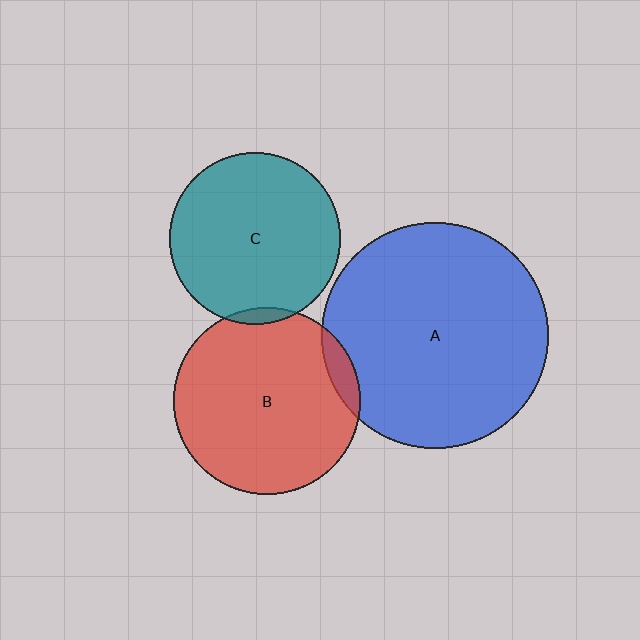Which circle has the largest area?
Circle A (blue).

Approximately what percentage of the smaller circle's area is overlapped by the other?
Approximately 5%.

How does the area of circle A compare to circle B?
Approximately 1.5 times.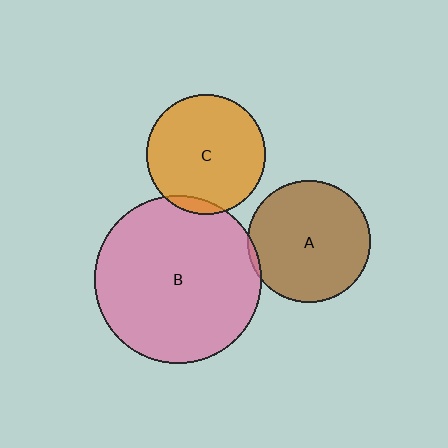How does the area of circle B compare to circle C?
Approximately 2.0 times.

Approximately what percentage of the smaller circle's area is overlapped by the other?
Approximately 5%.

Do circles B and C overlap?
Yes.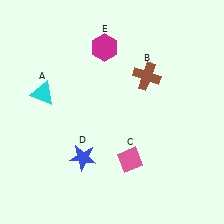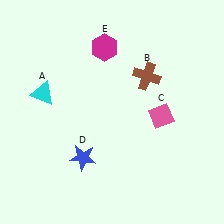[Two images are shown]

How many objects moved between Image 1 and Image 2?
1 object moved between the two images.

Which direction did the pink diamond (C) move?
The pink diamond (C) moved up.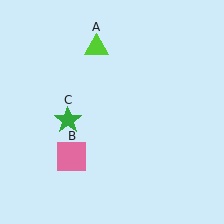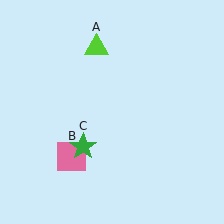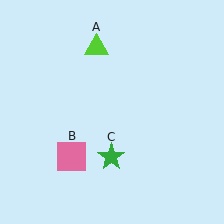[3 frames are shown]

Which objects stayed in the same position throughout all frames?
Lime triangle (object A) and pink square (object B) remained stationary.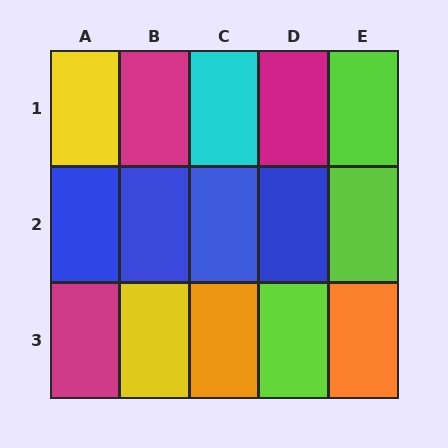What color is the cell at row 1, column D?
Magenta.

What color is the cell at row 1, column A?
Yellow.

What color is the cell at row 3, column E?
Orange.